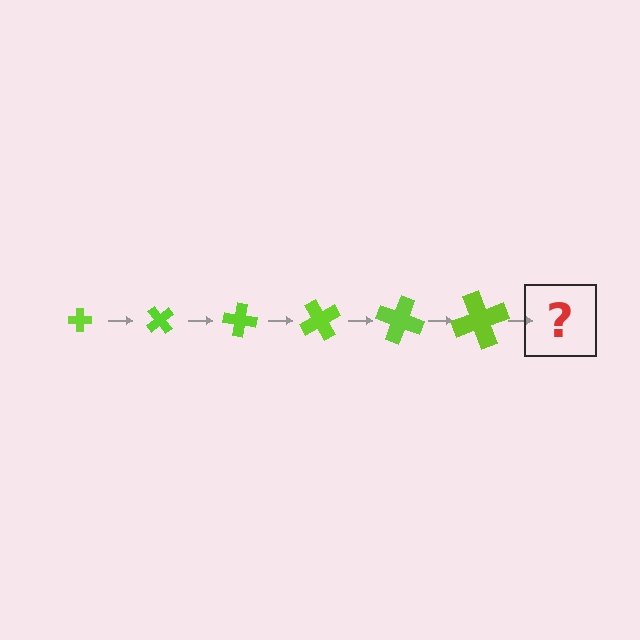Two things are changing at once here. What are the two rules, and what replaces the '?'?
The two rules are that the cross grows larger each step and it rotates 50 degrees each step. The '?' should be a cross, larger than the previous one and rotated 300 degrees from the start.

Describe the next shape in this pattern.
It should be a cross, larger than the previous one and rotated 300 degrees from the start.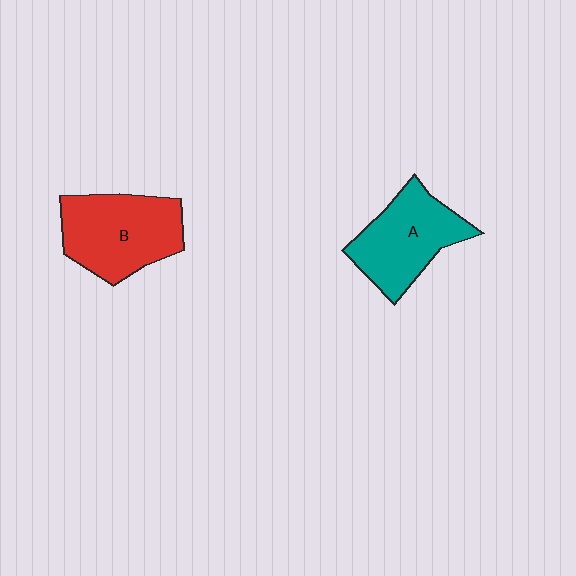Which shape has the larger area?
Shape B (red).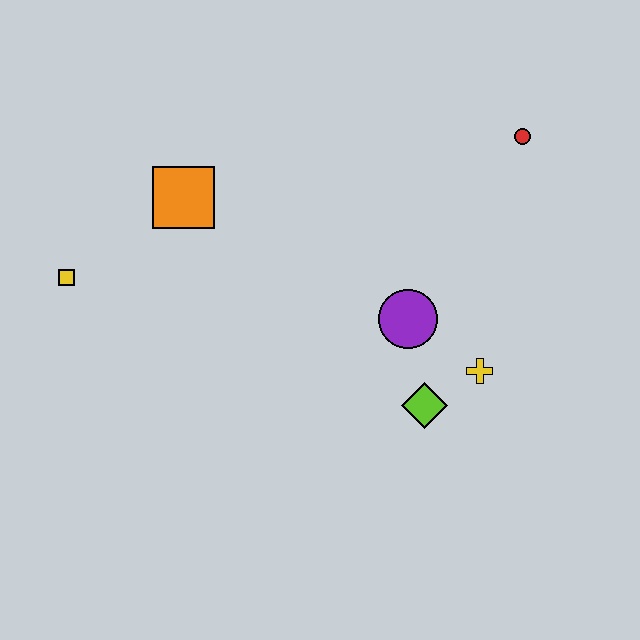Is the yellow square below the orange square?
Yes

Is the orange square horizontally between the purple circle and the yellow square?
Yes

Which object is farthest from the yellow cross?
The yellow square is farthest from the yellow cross.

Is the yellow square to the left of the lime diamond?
Yes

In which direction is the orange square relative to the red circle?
The orange square is to the left of the red circle.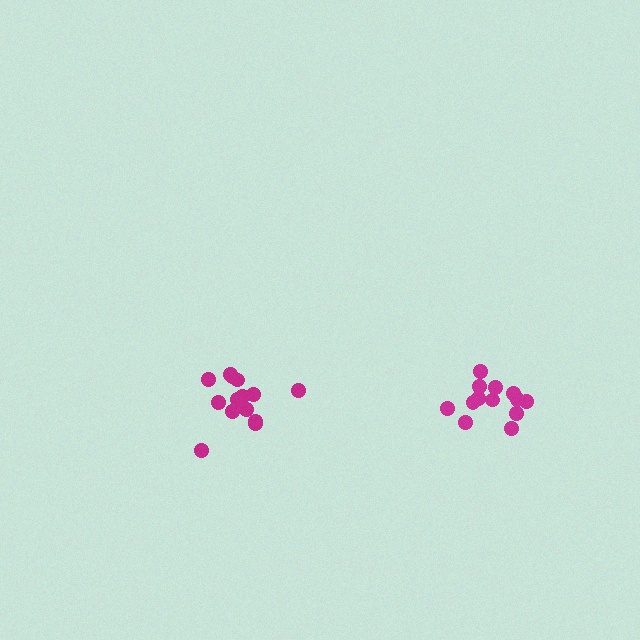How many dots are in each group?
Group 1: 14 dots, Group 2: 13 dots (27 total).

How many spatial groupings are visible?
There are 2 spatial groupings.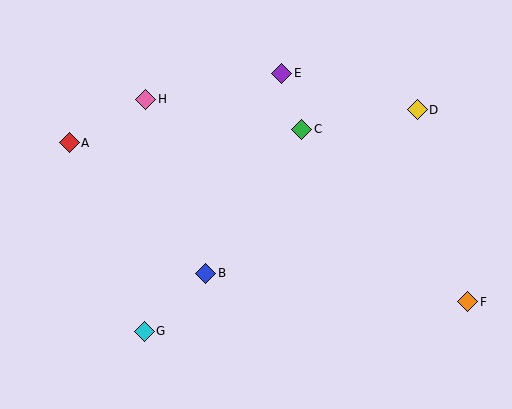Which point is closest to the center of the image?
Point B at (206, 273) is closest to the center.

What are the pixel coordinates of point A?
Point A is at (69, 143).